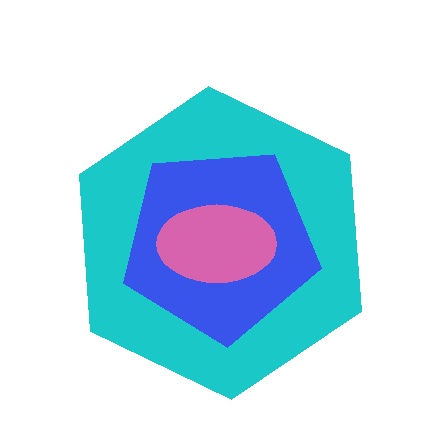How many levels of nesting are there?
3.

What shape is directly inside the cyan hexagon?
The blue pentagon.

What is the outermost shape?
The cyan hexagon.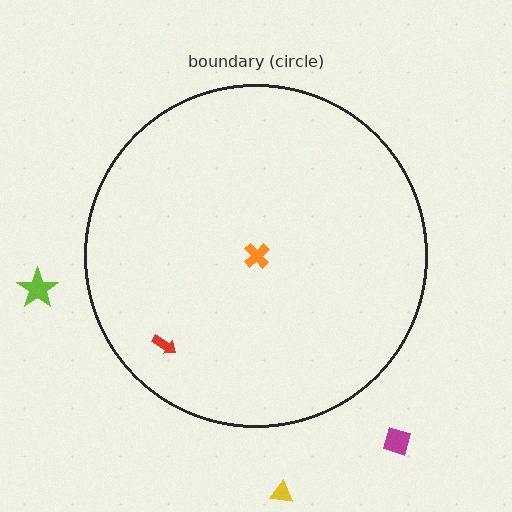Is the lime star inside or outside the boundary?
Outside.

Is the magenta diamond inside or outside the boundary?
Outside.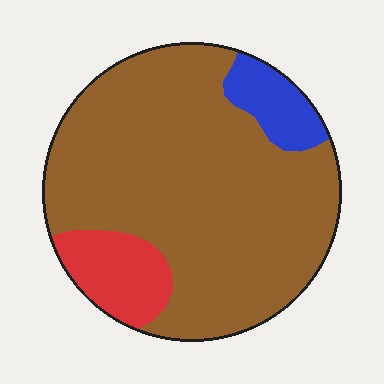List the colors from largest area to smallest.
From largest to smallest: brown, red, blue.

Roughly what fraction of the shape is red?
Red covers about 10% of the shape.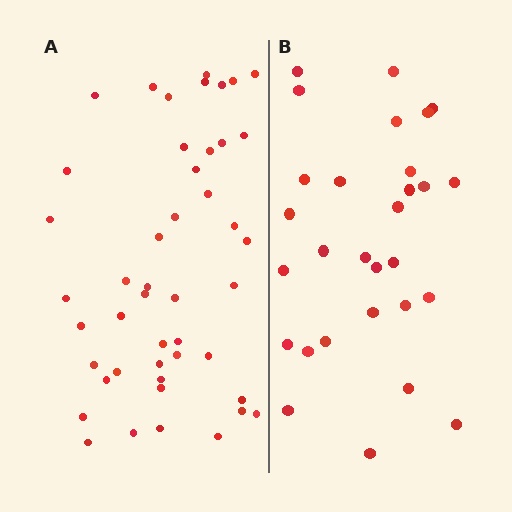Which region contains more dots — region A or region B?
Region A (the left region) has more dots.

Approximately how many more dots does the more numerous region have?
Region A has approximately 15 more dots than region B.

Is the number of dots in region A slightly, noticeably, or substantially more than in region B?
Region A has substantially more. The ratio is roughly 1.6 to 1.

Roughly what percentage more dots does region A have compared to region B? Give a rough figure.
About 60% more.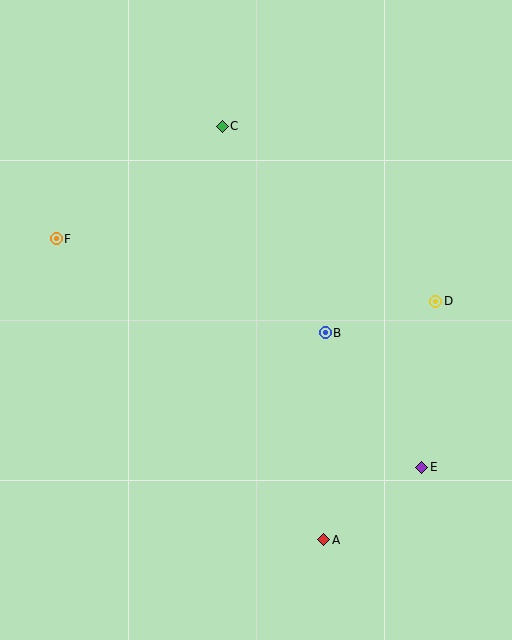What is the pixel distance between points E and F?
The distance between E and F is 431 pixels.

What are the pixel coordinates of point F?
Point F is at (56, 239).